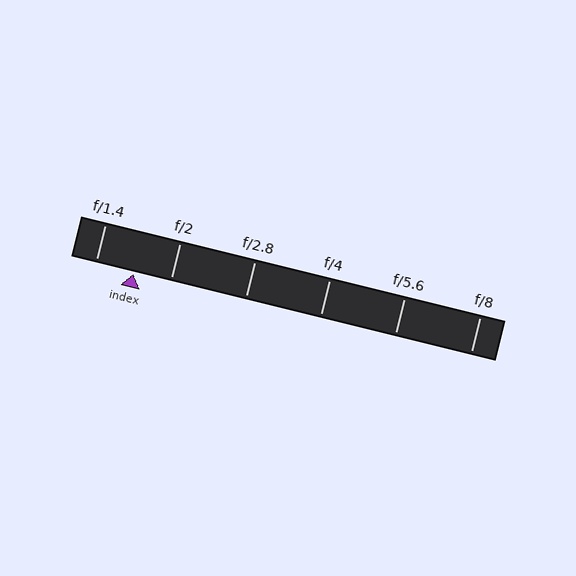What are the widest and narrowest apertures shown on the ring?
The widest aperture shown is f/1.4 and the narrowest is f/8.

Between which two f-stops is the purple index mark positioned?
The index mark is between f/1.4 and f/2.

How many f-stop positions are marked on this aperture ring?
There are 6 f-stop positions marked.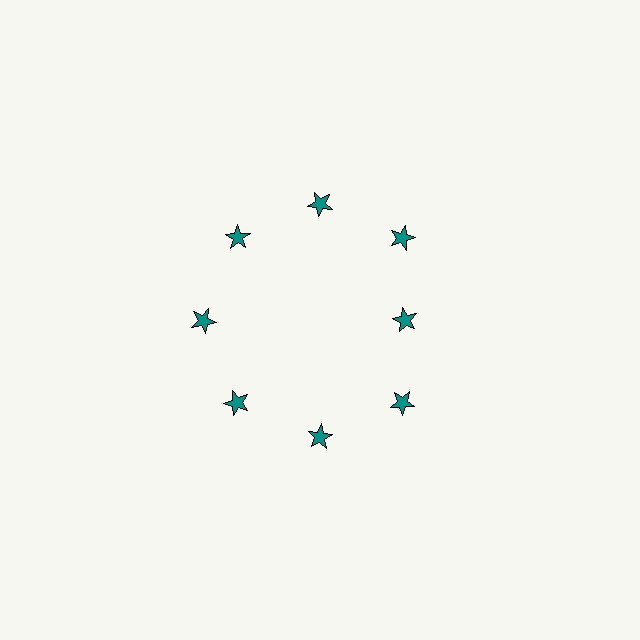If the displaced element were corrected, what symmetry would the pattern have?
It would have 8-fold rotational symmetry — the pattern would map onto itself every 45 degrees.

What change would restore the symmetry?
The symmetry would be restored by moving it outward, back onto the ring so that all 8 stars sit at equal angles and equal distance from the center.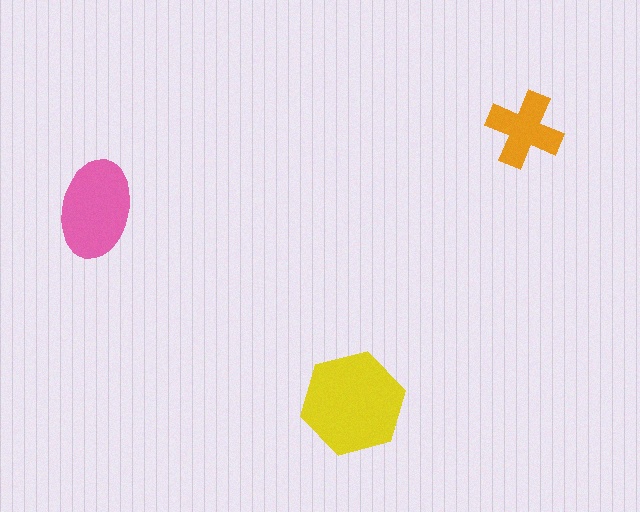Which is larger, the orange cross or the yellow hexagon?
The yellow hexagon.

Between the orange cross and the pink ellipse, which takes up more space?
The pink ellipse.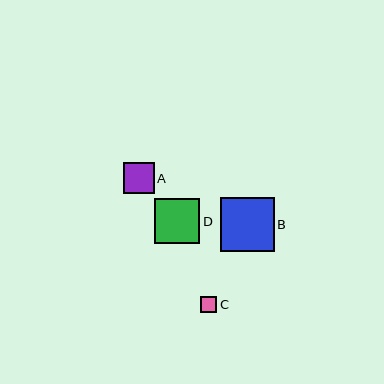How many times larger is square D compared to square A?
Square D is approximately 1.5 times the size of square A.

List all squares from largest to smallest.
From largest to smallest: B, D, A, C.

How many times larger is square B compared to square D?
Square B is approximately 1.2 times the size of square D.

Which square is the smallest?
Square C is the smallest with a size of approximately 17 pixels.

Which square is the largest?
Square B is the largest with a size of approximately 54 pixels.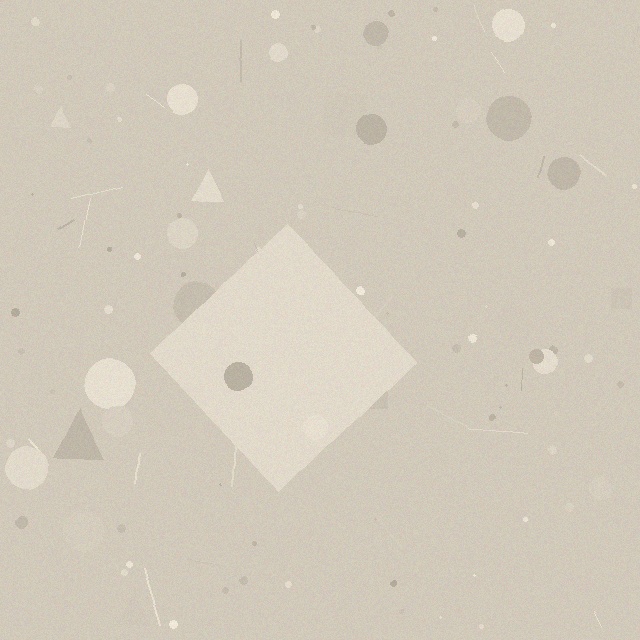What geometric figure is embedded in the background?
A diamond is embedded in the background.